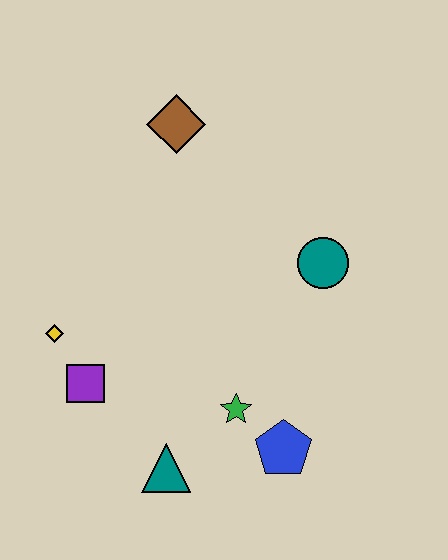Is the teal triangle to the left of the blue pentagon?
Yes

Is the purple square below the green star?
No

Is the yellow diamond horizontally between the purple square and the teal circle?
No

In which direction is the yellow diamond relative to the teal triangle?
The yellow diamond is above the teal triangle.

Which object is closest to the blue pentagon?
The green star is closest to the blue pentagon.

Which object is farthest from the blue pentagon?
The brown diamond is farthest from the blue pentagon.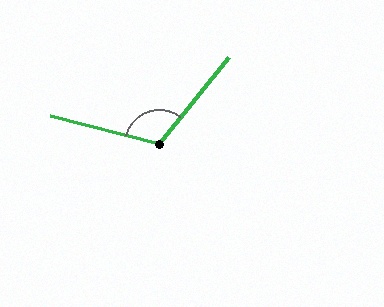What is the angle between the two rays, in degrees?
Approximately 114 degrees.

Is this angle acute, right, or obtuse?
It is obtuse.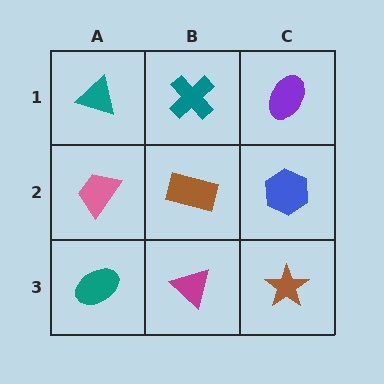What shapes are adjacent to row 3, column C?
A blue hexagon (row 2, column C), a magenta triangle (row 3, column B).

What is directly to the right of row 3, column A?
A magenta triangle.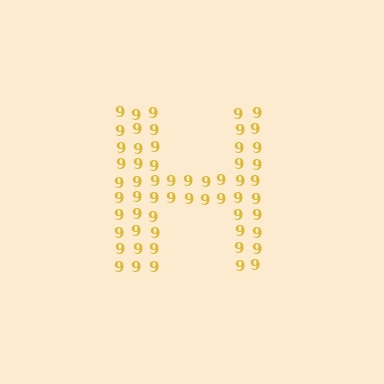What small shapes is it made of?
It is made of small digit 9's.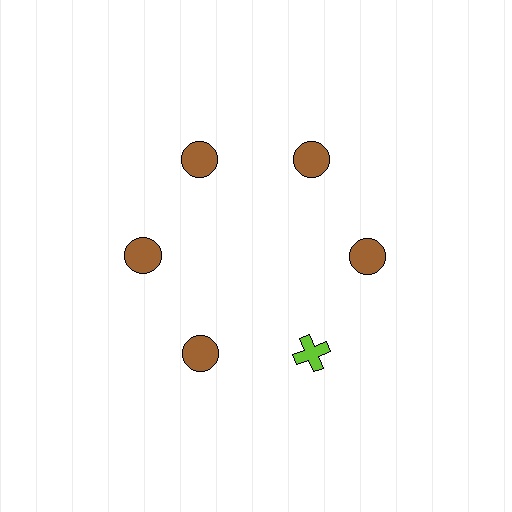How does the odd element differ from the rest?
It differs in both color (lime instead of brown) and shape (cross instead of circle).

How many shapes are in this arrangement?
There are 6 shapes arranged in a ring pattern.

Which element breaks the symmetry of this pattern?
The lime cross at roughly the 5 o'clock position breaks the symmetry. All other shapes are brown circles.